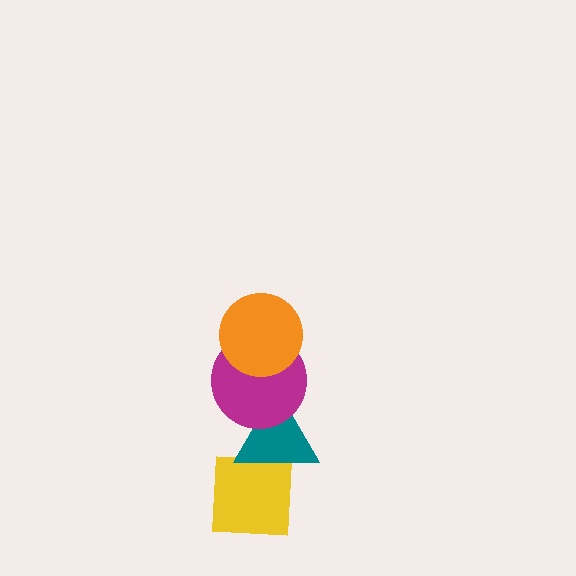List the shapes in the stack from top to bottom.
From top to bottom: the orange circle, the magenta circle, the teal triangle, the yellow square.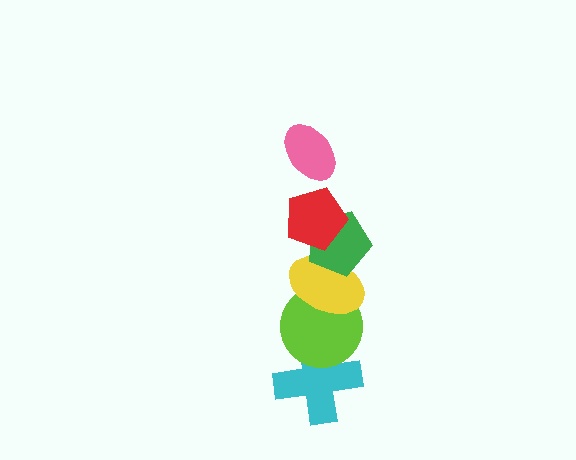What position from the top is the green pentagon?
The green pentagon is 3rd from the top.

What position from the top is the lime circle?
The lime circle is 5th from the top.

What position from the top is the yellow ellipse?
The yellow ellipse is 4th from the top.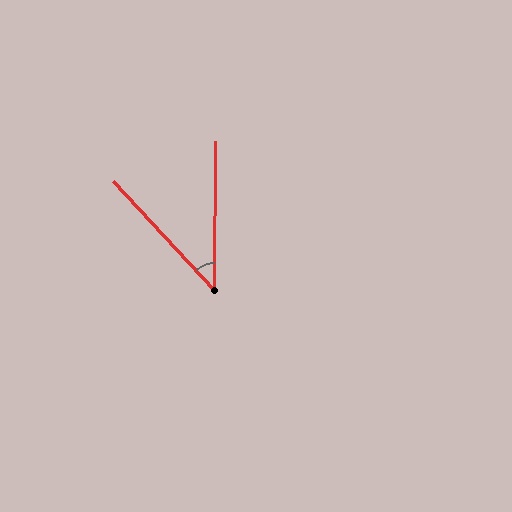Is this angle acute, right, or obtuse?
It is acute.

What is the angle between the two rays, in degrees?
Approximately 43 degrees.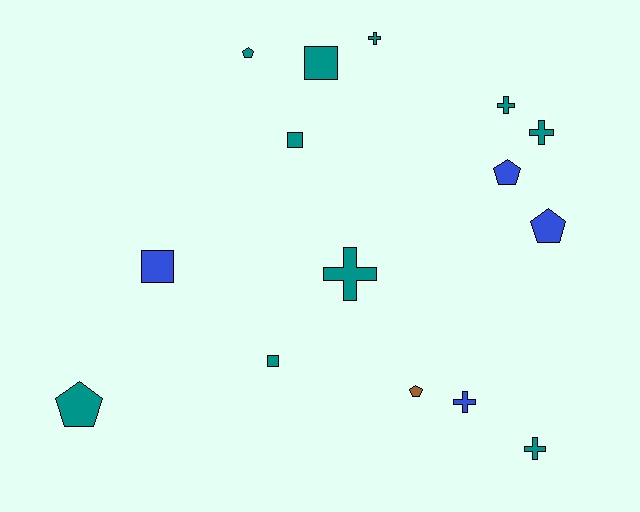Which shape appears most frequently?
Cross, with 6 objects.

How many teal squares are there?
There are 3 teal squares.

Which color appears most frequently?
Teal, with 10 objects.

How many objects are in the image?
There are 15 objects.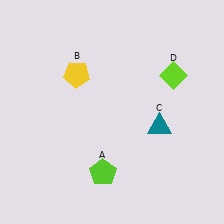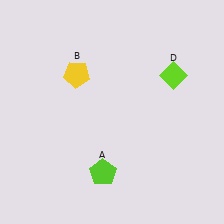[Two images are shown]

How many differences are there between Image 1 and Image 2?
There is 1 difference between the two images.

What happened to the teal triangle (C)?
The teal triangle (C) was removed in Image 2. It was in the bottom-right area of Image 1.